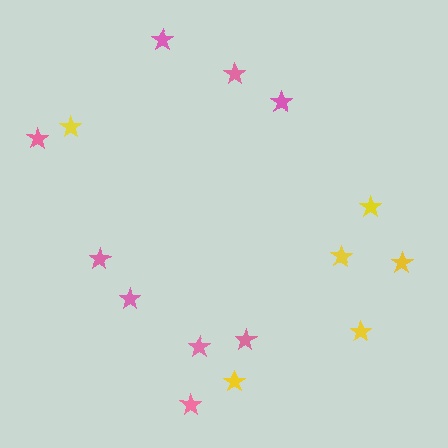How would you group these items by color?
There are 2 groups: one group of pink stars (9) and one group of yellow stars (6).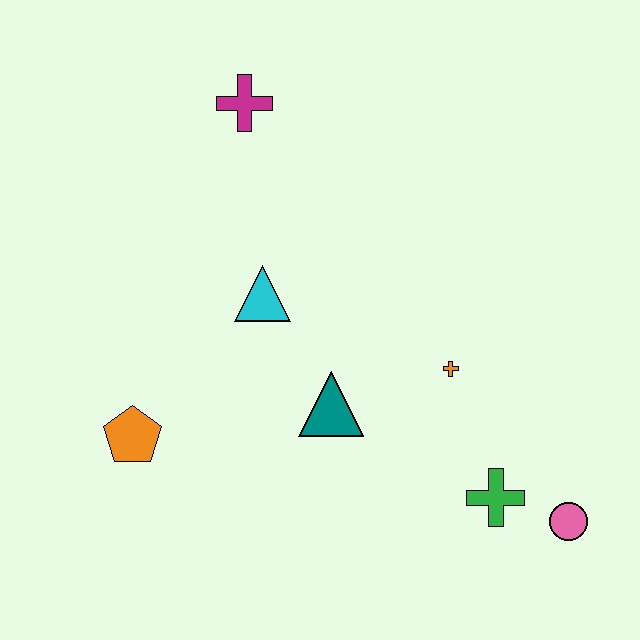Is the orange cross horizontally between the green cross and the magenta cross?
Yes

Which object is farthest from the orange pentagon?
The pink circle is farthest from the orange pentagon.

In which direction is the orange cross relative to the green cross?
The orange cross is above the green cross.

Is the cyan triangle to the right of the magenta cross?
Yes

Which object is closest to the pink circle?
The green cross is closest to the pink circle.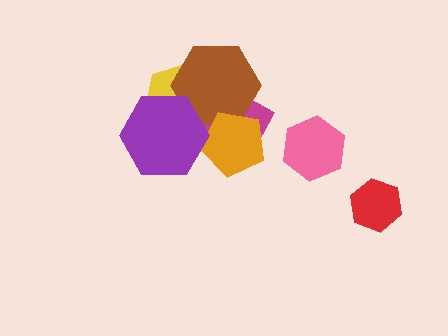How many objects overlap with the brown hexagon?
4 objects overlap with the brown hexagon.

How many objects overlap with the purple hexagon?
3 objects overlap with the purple hexagon.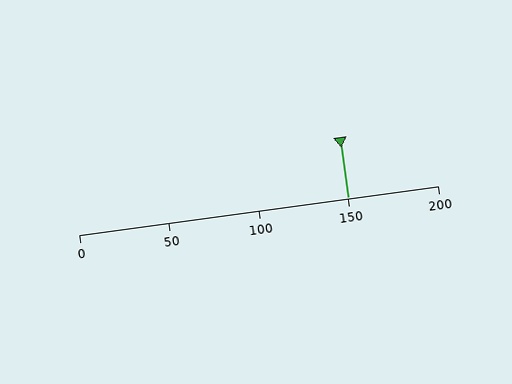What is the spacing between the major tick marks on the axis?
The major ticks are spaced 50 apart.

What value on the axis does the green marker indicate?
The marker indicates approximately 150.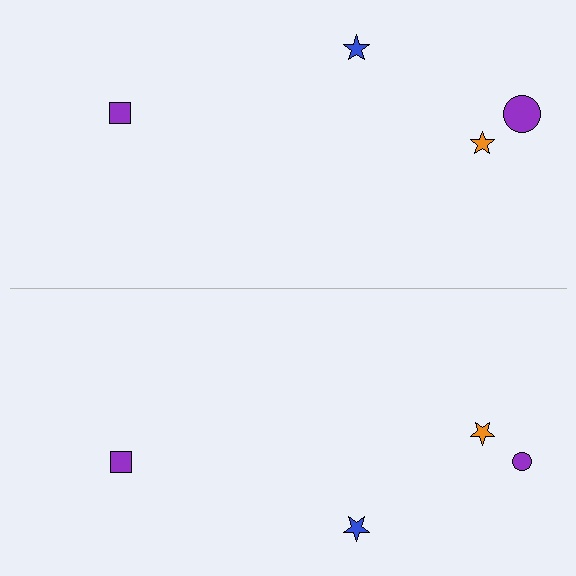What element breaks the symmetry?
The purple circle on the bottom side has a different size than its mirror counterpart.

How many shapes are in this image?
There are 8 shapes in this image.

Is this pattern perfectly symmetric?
No, the pattern is not perfectly symmetric. The purple circle on the bottom side has a different size than its mirror counterpart.